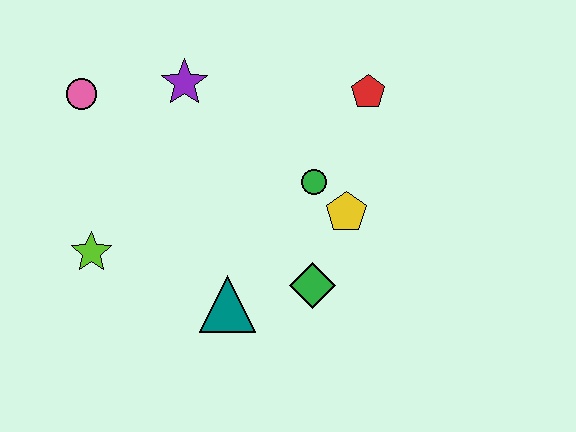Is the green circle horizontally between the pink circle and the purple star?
No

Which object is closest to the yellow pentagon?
The green circle is closest to the yellow pentagon.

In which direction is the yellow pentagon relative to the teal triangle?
The yellow pentagon is to the right of the teal triangle.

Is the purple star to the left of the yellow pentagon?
Yes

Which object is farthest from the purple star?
The green diamond is farthest from the purple star.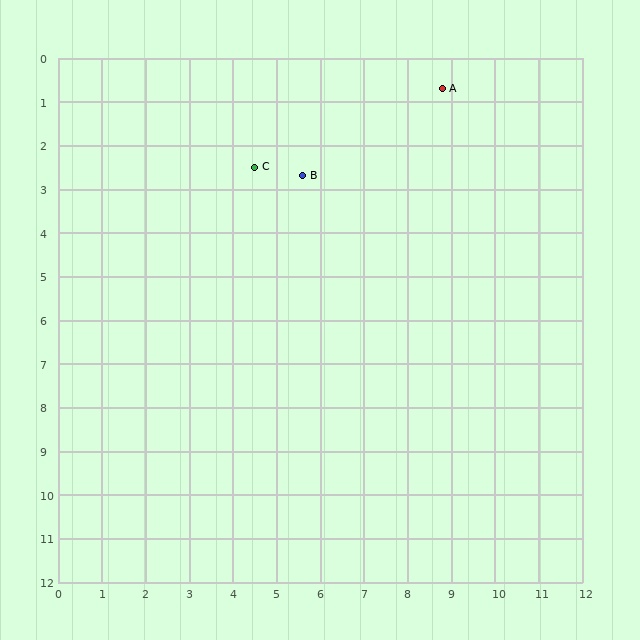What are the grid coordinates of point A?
Point A is at approximately (8.8, 0.7).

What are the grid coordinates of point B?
Point B is at approximately (5.6, 2.7).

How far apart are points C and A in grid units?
Points C and A are about 4.7 grid units apart.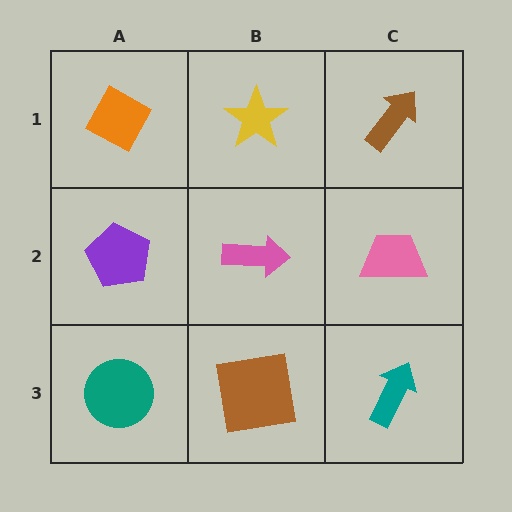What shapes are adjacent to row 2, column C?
A brown arrow (row 1, column C), a teal arrow (row 3, column C), a pink arrow (row 2, column B).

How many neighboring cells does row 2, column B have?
4.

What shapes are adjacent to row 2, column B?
A yellow star (row 1, column B), a brown square (row 3, column B), a purple pentagon (row 2, column A), a pink trapezoid (row 2, column C).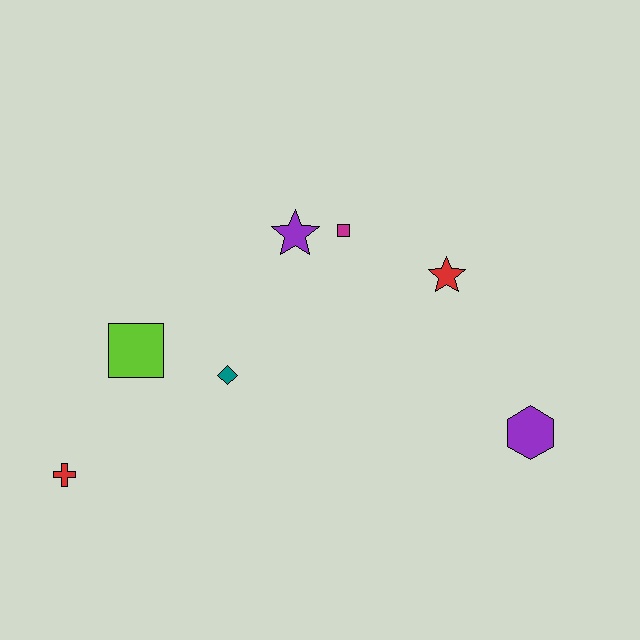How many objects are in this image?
There are 7 objects.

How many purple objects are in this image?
There are 2 purple objects.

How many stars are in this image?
There are 2 stars.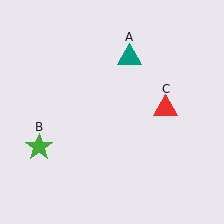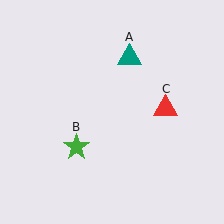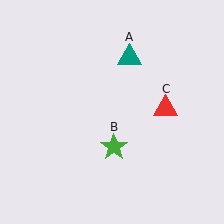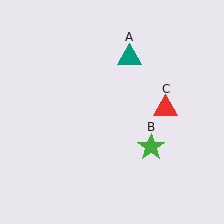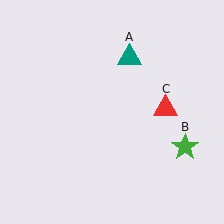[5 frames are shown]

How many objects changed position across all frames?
1 object changed position: green star (object B).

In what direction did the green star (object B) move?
The green star (object B) moved right.